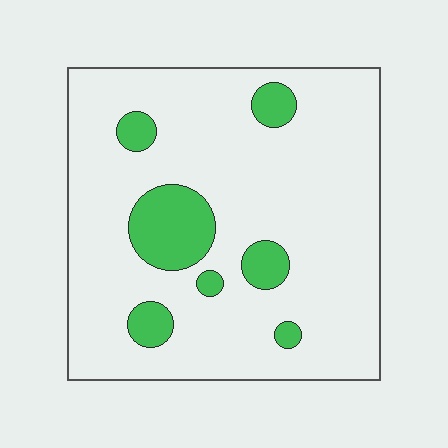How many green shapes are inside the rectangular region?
7.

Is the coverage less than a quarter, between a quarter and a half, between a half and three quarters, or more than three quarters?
Less than a quarter.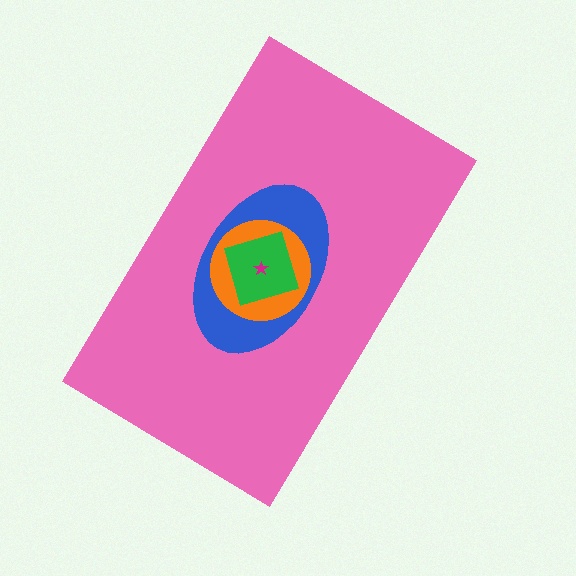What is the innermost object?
The magenta star.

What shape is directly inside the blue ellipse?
The orange circle.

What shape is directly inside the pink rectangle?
The blue ellipse.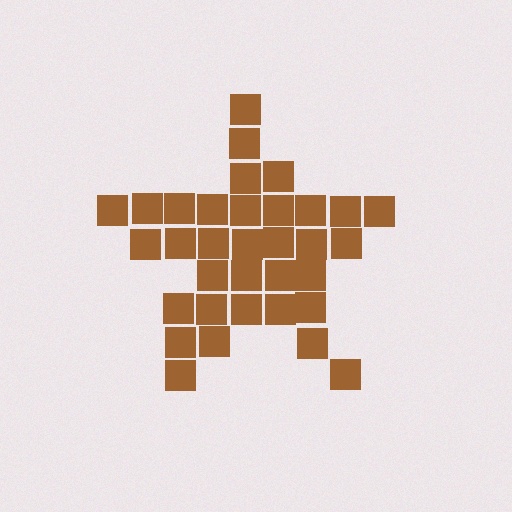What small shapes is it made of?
It is made of small squares.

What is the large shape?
The large shape is a star.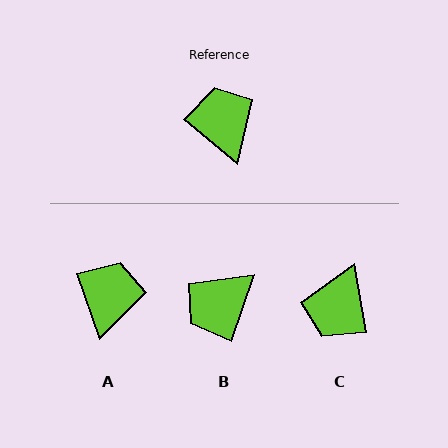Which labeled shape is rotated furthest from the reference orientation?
C, about 139 degrees away.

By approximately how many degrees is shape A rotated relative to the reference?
Approximately 31 degrees clockwise.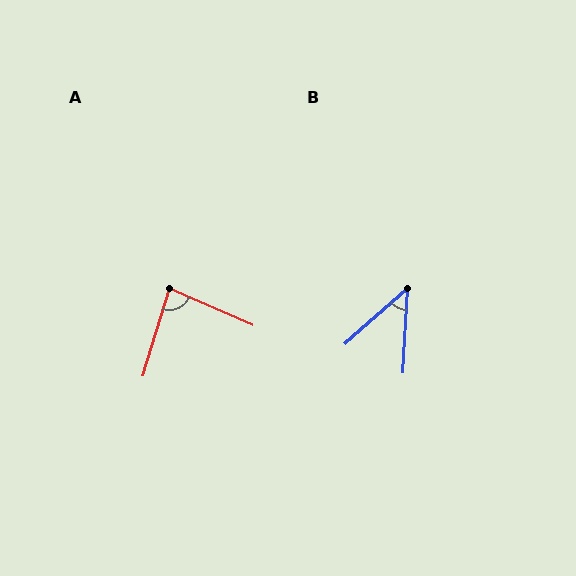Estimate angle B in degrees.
Approximately 45 degrees.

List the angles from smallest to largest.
B (45°), A (83°).